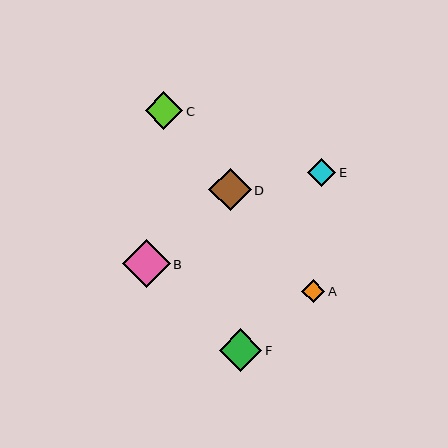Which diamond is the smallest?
Diamond A is the smallest with a size of approximately 23 pixels.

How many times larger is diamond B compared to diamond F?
Diamond B is approximately 1.1 times the size of diamond F.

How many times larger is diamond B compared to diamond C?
Diamond B is approximately 1.3 times the size of diamond C.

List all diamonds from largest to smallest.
From largest to smallest: B, F, D, C, E, A.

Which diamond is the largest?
Diamond B is the largest with a size of approximately 48 pixels.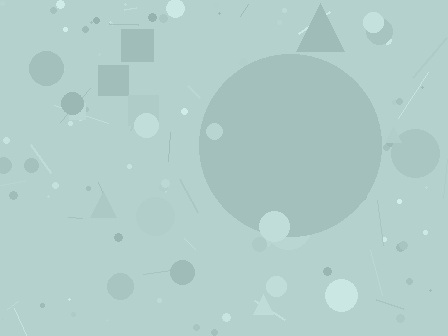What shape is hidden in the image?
A circle is hidden in the image.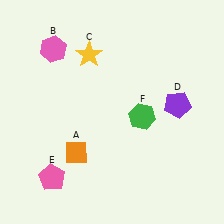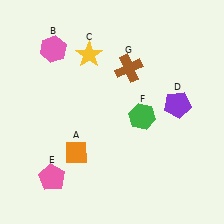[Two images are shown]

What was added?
A brown cross (G) was added in Image 2.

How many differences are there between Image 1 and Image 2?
There is 1 difference between the two images.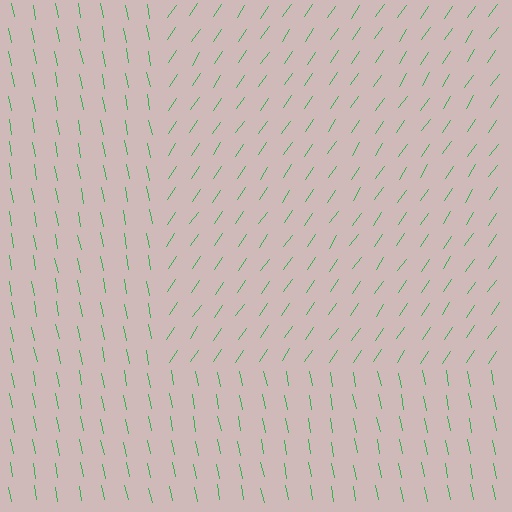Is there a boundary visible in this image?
Yes, there is a texture boundary formed by a change in line orientation.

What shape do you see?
I see a rectangle.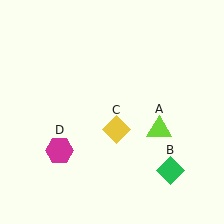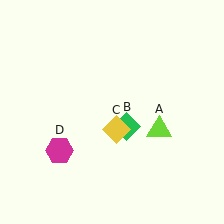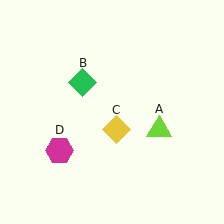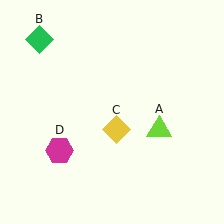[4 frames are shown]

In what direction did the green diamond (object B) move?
The green diamond (object B) moved up and to the left.